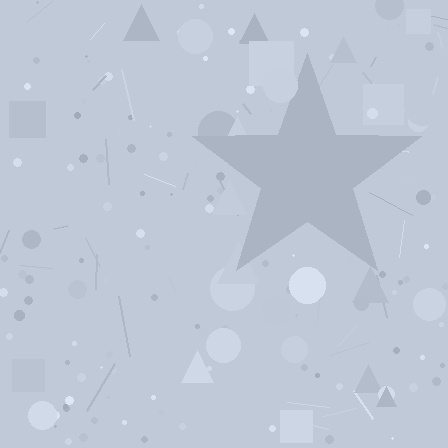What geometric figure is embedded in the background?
A star is embedded in the background.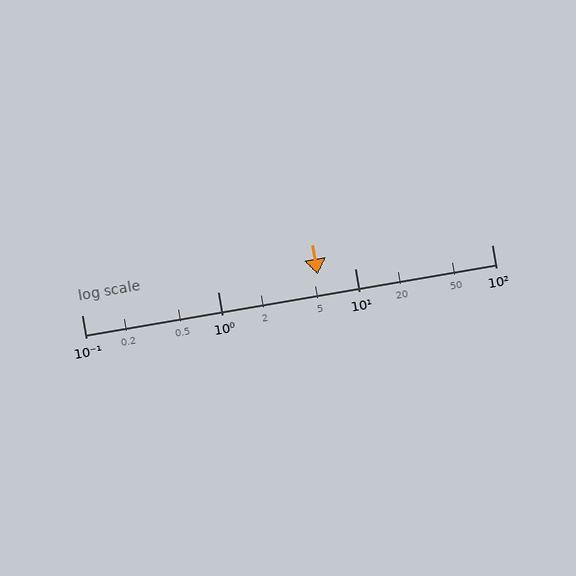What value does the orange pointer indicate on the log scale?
The pointer indicates approximately 5.3.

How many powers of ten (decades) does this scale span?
The scale spans 3 decades, from 0.1 to 100.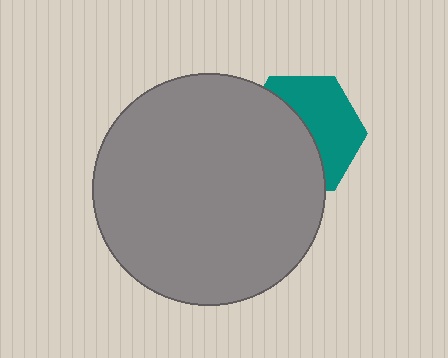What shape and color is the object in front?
The object in front is a gray circle.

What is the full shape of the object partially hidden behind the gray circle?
The partially hidden object is a teal hexagon.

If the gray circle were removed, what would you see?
You would see the complete teal hexagon.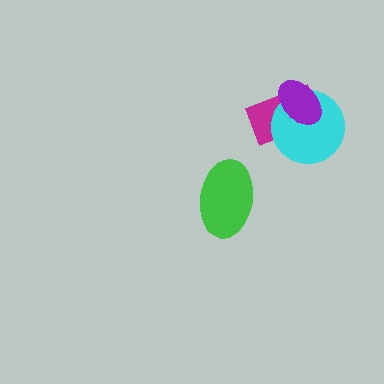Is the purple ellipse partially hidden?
No, no other shape covers it.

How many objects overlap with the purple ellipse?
2 objects overlap with the purple ellipse.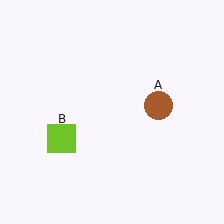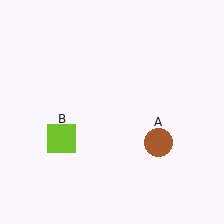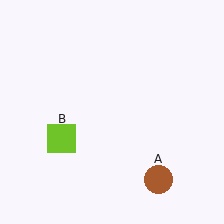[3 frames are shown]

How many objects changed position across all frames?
1 object changed position: brown circle (object A).